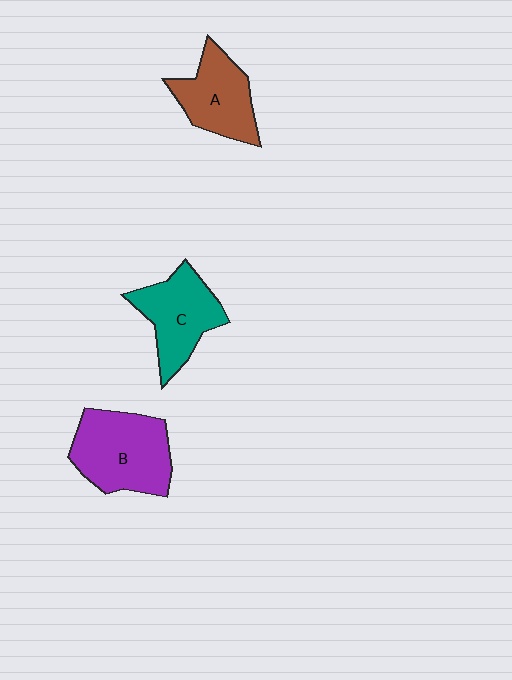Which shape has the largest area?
Shape B (purple).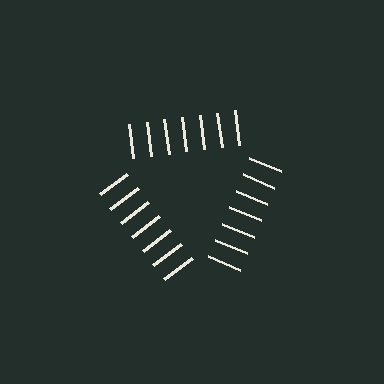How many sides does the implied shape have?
3 sides — the line-ends trace a triangle.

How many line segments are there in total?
21 — 7 along each of the 3 edges.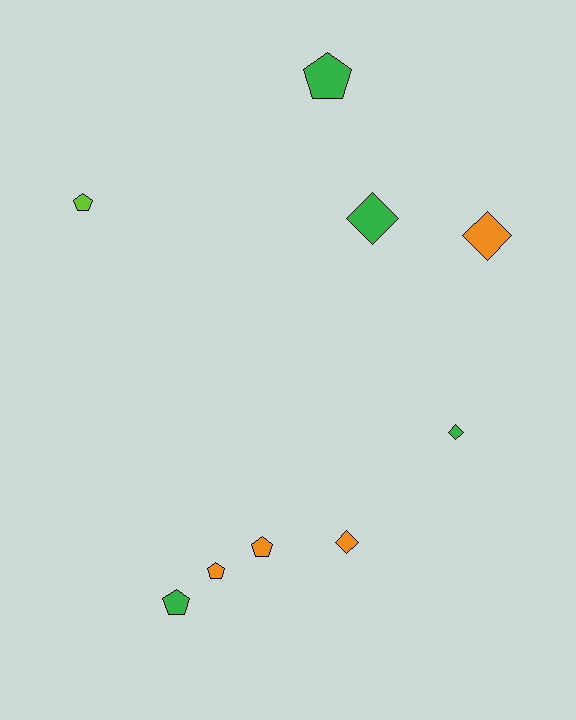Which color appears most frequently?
Orange, with 4 objects.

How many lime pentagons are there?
There is 1 lime pentagon.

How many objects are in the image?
There are 9 objects.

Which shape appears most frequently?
Pentagon, with 5 objects.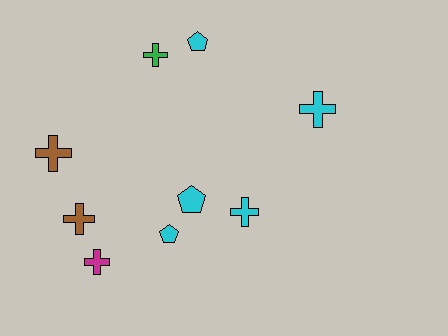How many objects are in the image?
There are 9 objects.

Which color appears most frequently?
Cyan, with 5 objects.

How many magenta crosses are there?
There is 1 magenta cross.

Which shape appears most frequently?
Cross, with 6 objects.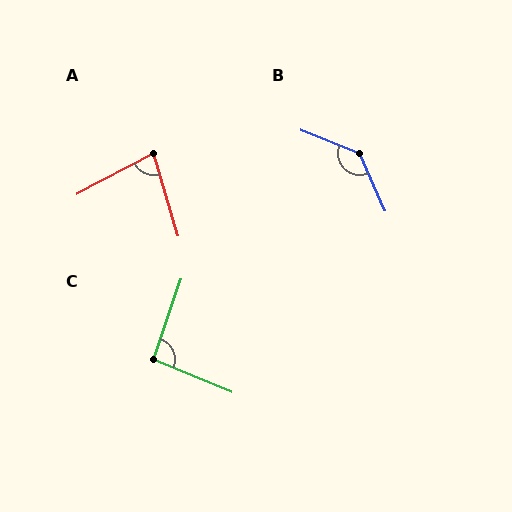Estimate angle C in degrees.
Approximately 94 degrees.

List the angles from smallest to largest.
A (79°), C (94°), B (136°).